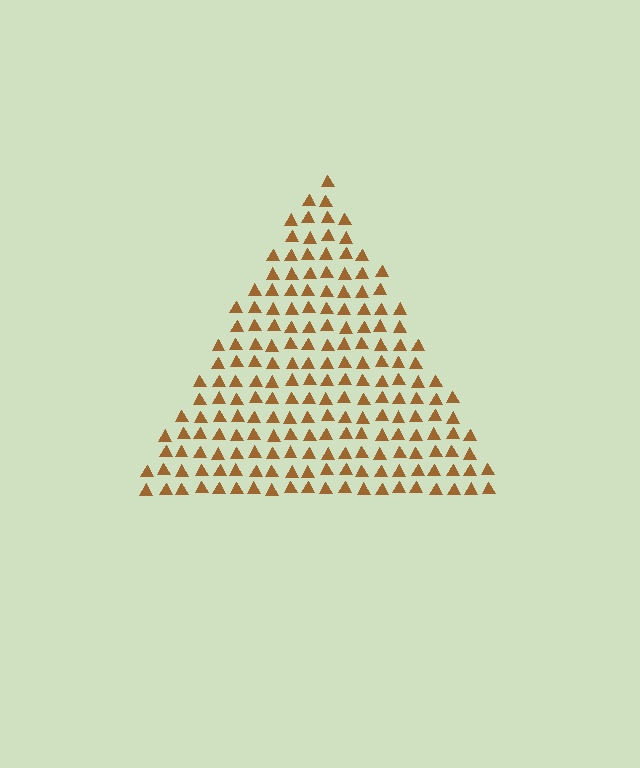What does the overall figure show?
The overall figure shows a triangle.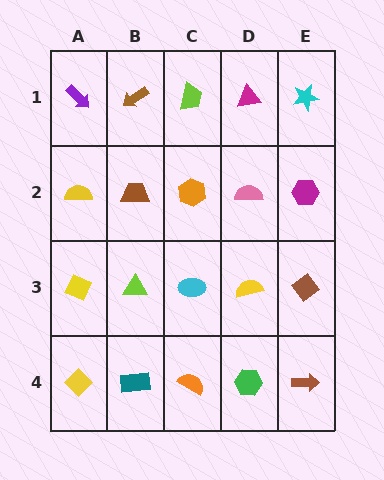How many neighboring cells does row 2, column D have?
4.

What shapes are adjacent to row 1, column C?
An orange hexagon (row 2, column C), a brown arrow (row 1, column B), a magenta triangle (row 1, column D).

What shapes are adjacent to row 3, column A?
A yellow semicircle (row 2, column A), a yellow diamond (row 4, column A), a lime triangle (row 3, column B).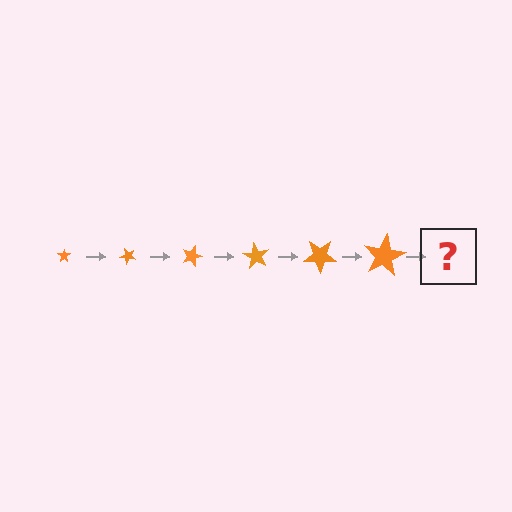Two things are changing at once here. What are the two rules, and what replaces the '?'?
The two rules are that the star grows larger each step and it rotates 45 degrees each step. The '?' should be a star, larger than the previous one and rotated 270 degrees from the start.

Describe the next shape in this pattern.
It should be a star, larger than the previous one and rotated 270 degrees from the start.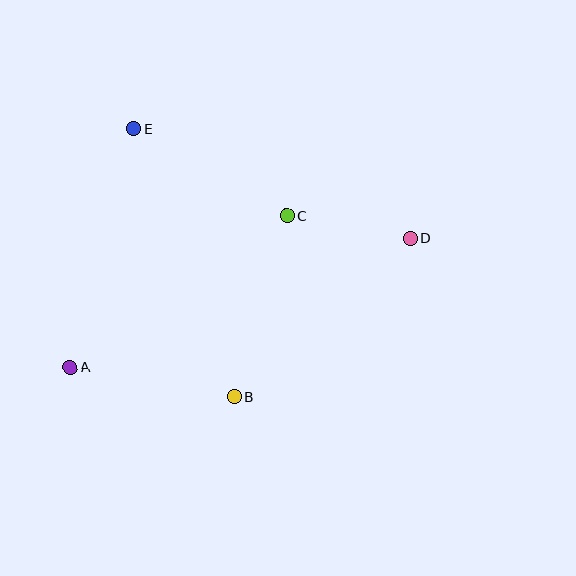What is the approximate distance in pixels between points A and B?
The distance between A and B is approximately 166 pixels.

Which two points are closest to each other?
Points C and D are closest to each other.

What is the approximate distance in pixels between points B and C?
The distance between B and C is approximately 188 pixels.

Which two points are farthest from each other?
Points A and D are farthest from each other.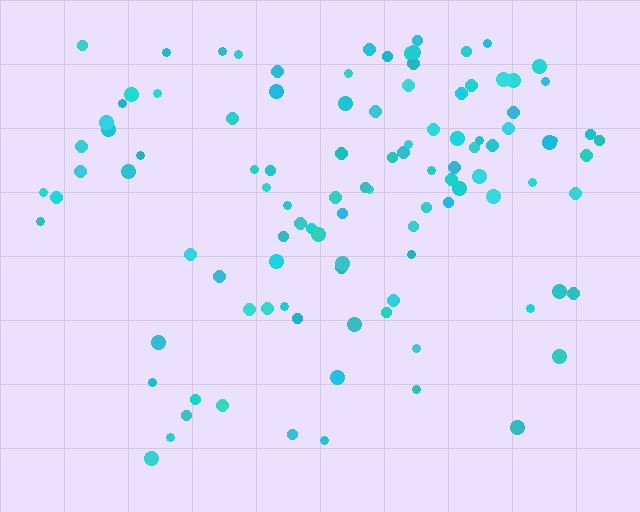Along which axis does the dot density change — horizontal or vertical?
Vertical.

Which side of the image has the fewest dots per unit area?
The bottom.